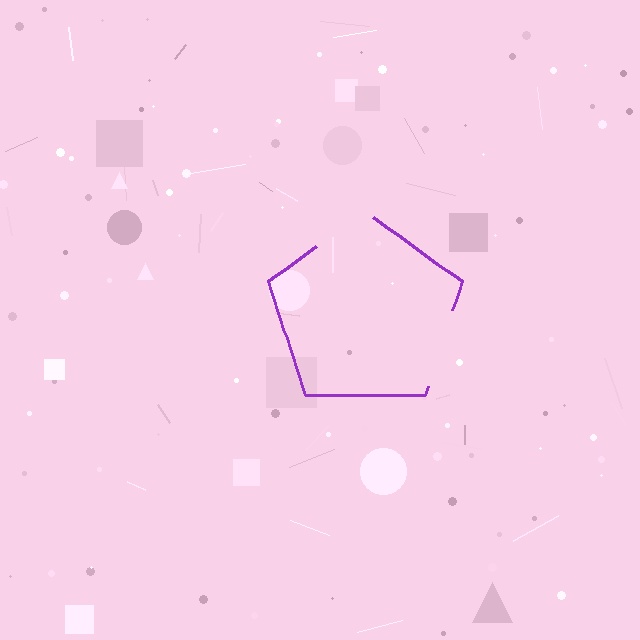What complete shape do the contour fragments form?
The contour fragments form a pentagon.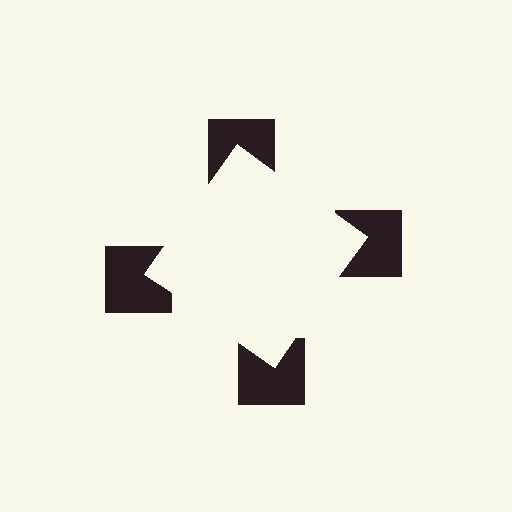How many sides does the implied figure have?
4 sides.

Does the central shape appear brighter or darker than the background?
It typically appears slightly brighter than the background, even though no actual brightness change is drawn.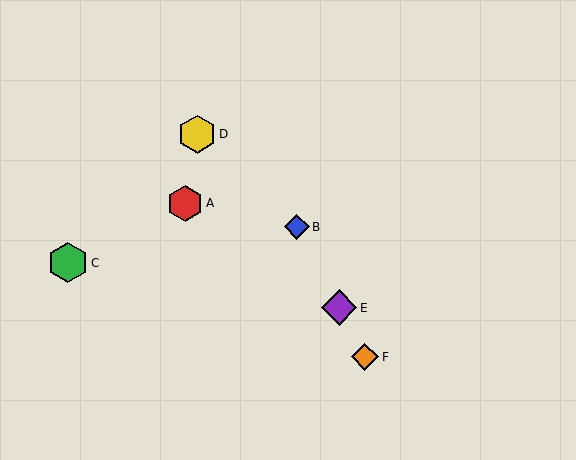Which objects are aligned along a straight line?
Objects B, E, F are aligned along a straight line.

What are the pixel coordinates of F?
Object F is at (365, 357).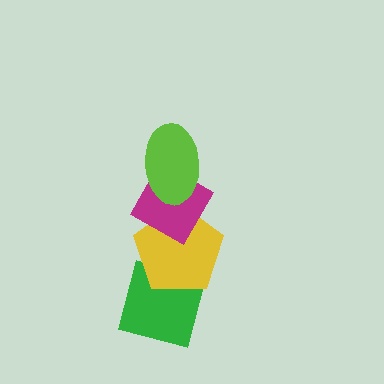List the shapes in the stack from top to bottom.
From top to bottom: the lime ellipse, the magenta diamond, the yellow pentagon, the green square.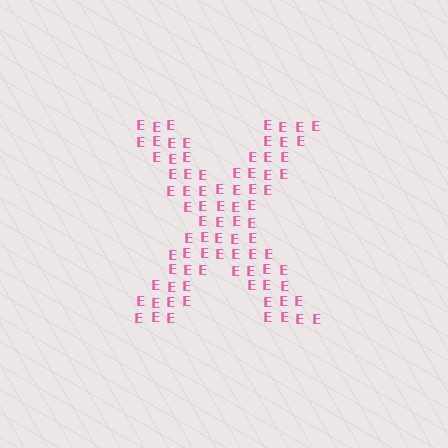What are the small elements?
The small elements are letter E's.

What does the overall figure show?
The overall figure shows the letter X.